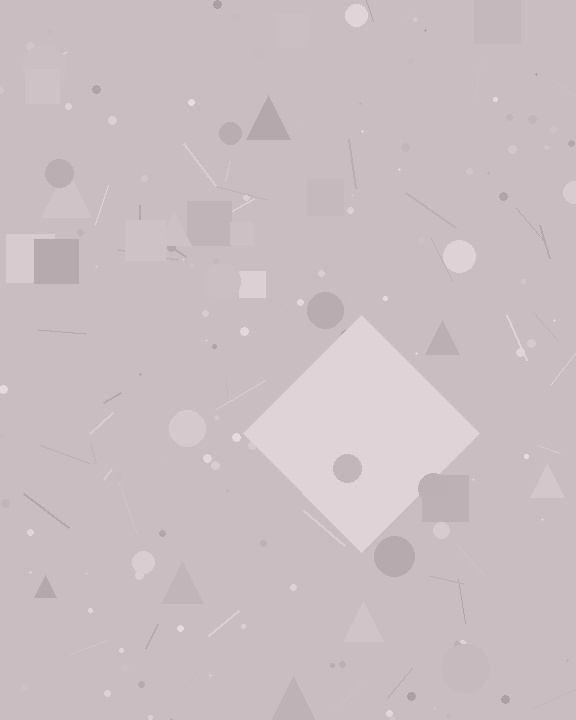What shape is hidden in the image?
A diamond is hidden in the image.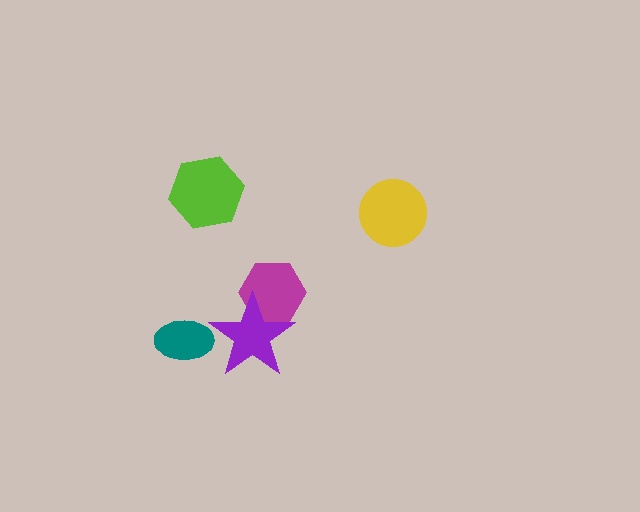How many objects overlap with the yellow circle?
0 objects overlap with the yellow circle.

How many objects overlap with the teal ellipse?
1 object overlaps with the teal ellipse.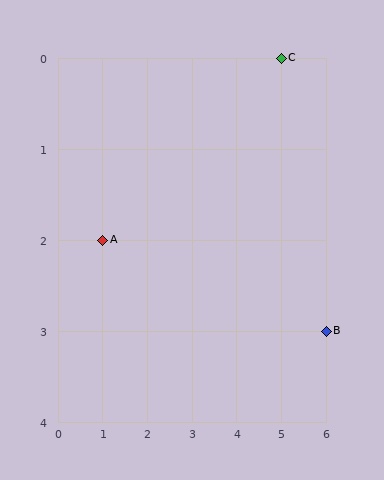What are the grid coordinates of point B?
Point B is at grid coordinates (6, 3).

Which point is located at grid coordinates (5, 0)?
Point C is at (5, 0).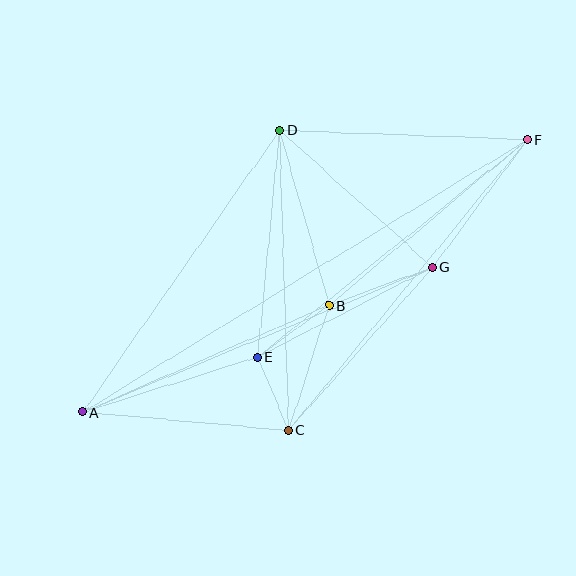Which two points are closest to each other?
Points C and E are closest to each other.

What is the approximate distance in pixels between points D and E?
The distance between D and E is approximately 228 pixels.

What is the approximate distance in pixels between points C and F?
The distance between C and F is approximately 376 pixels.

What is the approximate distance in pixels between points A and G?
The distance between A and G is approximately 379 pixels.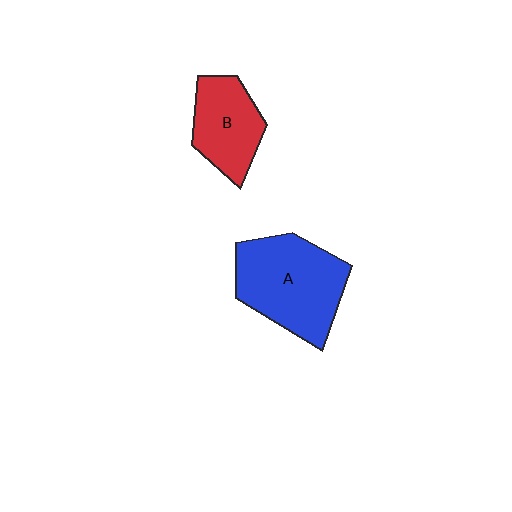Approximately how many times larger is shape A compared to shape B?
Approximately 1.6 times.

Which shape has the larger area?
Shape A (blue).